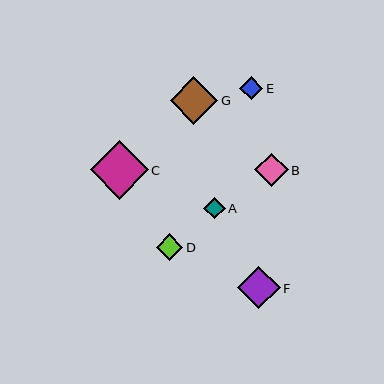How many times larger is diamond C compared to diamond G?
Diamond C is approximately 1.2 times the size of diamond G.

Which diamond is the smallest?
Diamond A is the smallest with a size of approximately 22 pixels.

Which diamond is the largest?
Diamond C is the largest with a size of approximately 58 pixels.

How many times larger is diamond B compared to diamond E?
Diamond B is approximately 1.4 times the size of diamond E.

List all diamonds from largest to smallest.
From largest to smallest: C, G, F, B, D, E, A.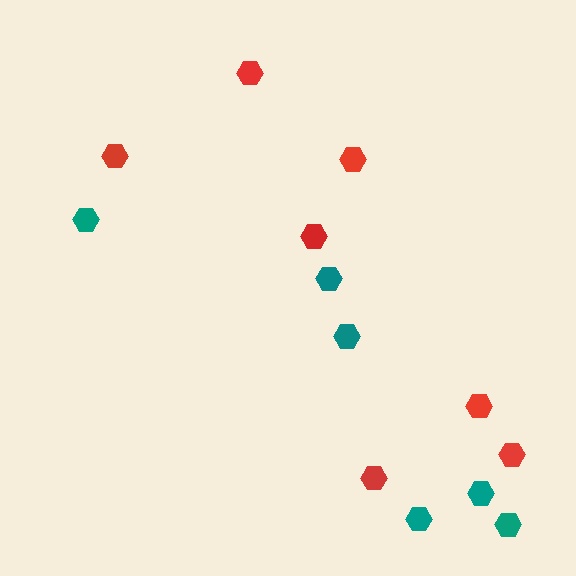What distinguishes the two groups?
There are 2 groups: one group of teal hexagons (6) and one group of red hexagons (7).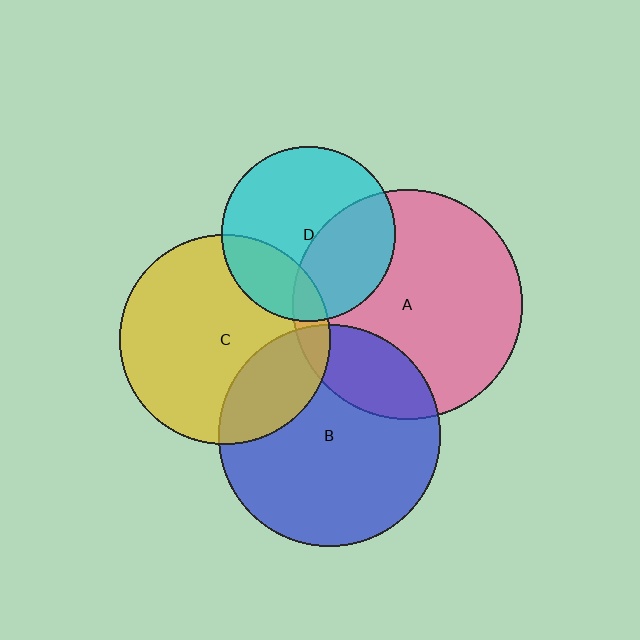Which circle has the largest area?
Circle A (pink).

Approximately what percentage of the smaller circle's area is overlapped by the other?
Approximately 25%.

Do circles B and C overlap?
Yes.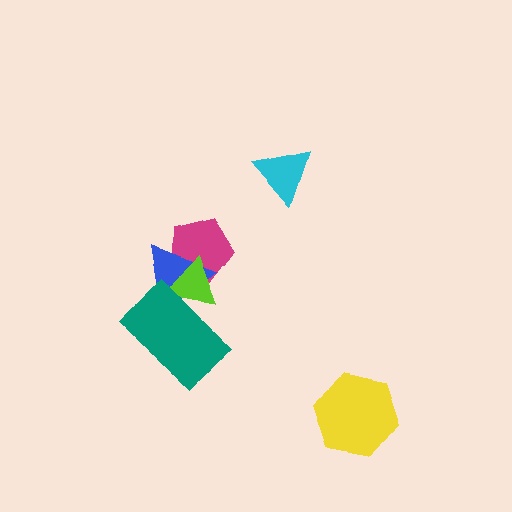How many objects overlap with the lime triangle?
3 objects overlap with the lime triangle.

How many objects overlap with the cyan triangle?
0 objects overlap with the cyan triangle.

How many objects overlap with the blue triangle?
3 objects overlap with the blue triangle.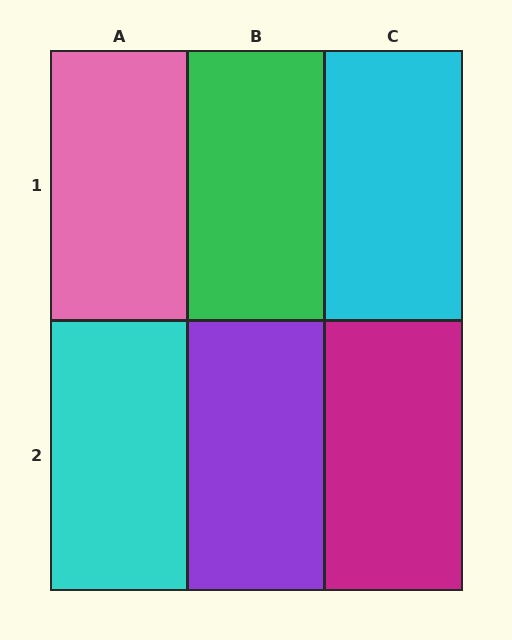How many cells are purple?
1 cell is purple.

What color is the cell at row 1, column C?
Cyan.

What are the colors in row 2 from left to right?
Cyan, purple, magenta.